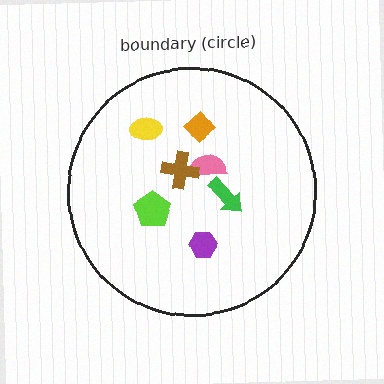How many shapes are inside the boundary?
7 inside, 0 outside.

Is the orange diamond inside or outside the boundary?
Inside.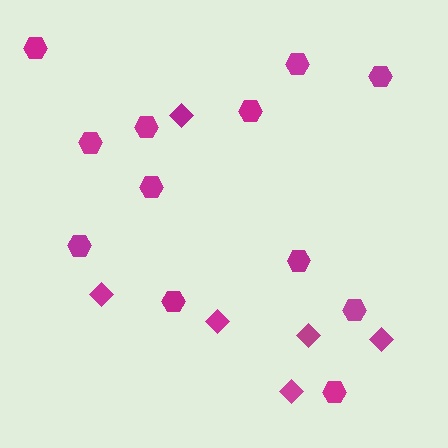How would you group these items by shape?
There are 2 groups: one group of diamonds (6) and one group of hexagons (12).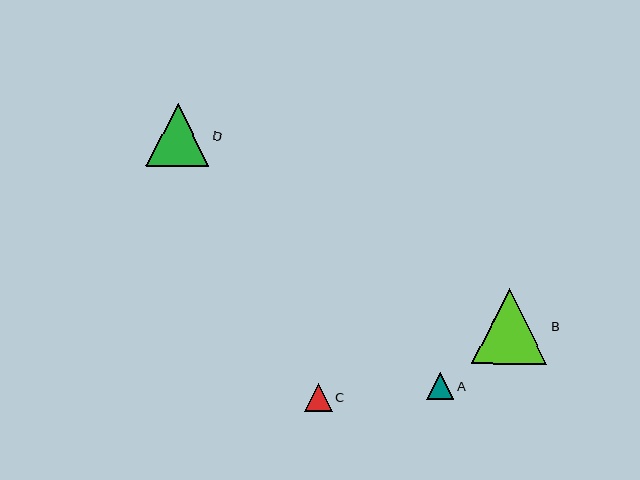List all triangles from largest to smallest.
From largest to smallest: B, D, C, A.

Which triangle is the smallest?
Triangle A is the smallest with a size of approximately 27 pixels.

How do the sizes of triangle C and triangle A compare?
Triangle C and triangle A are approximately the same size.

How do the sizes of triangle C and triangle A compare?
Triangle C and triangle A are approximately the same size.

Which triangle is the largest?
Triangle B is the largest with a size of approximately 75 pixels.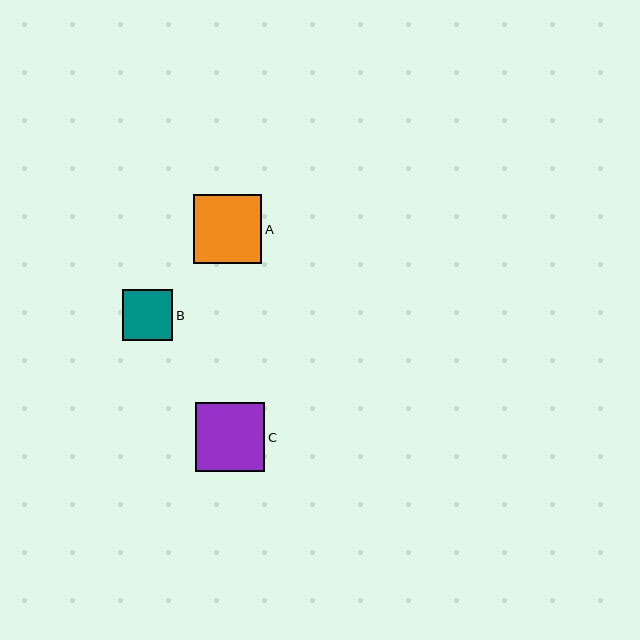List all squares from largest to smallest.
From largest to smallest: C, A, B.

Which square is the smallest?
Square B is the smallest with a size of approximately 50 pixels.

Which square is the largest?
Square C is the largest with a size of approximately 69 pixels.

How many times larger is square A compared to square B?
Square A is approximately 1.4 times the size of square B.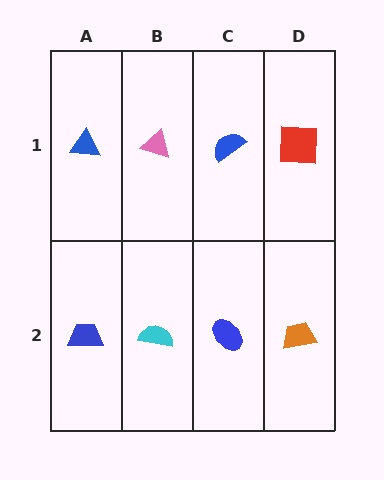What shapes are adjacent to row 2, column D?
A red square (row 1, column D), a blue ellipse (row 2, column C).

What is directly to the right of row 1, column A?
A pink triangle.